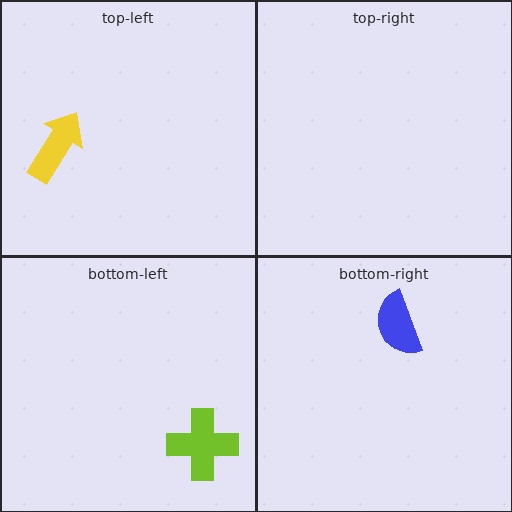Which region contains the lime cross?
The bottom-left region.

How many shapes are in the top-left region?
1.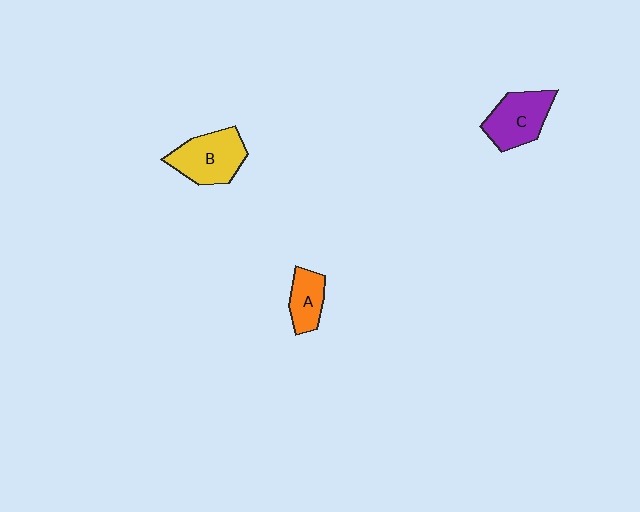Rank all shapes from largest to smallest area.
From largest to smallest: B (yellow), C (purple), A (orange).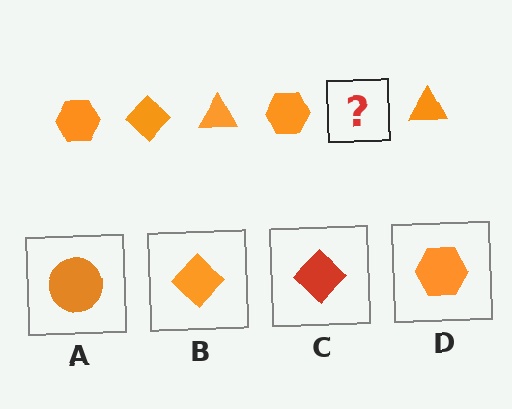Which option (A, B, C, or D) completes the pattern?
B.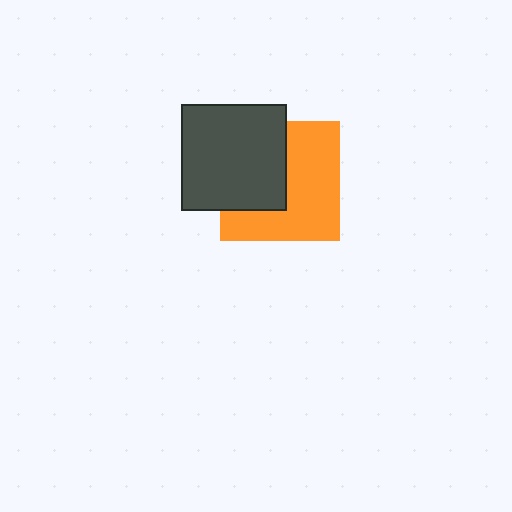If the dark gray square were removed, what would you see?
You would see the complete orange square.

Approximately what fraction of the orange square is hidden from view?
Roughly 43% of the orange square is hidden behind the dark gray square.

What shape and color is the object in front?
The object in front is a dark gray square.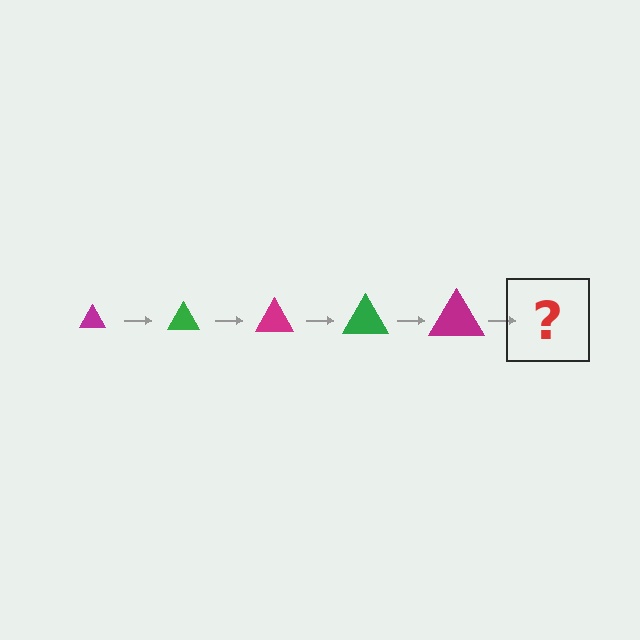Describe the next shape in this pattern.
It should be a green triangle, larger than the previous one.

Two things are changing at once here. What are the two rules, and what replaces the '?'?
The two rules are that the triangle grows larger each step and the color cycles through magenta and green. The '?' should be a green triangle, larger than the previous one.